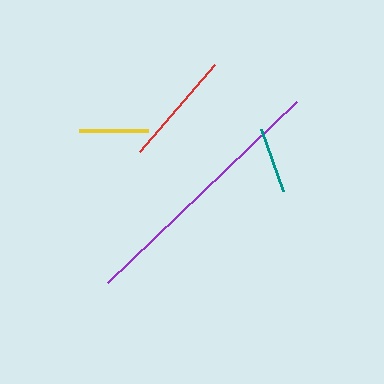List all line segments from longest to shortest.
From longest to shortest: purple, red, yellow, teal.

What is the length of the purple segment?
The purple segment is approximately 262 pixels long.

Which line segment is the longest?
The purple line is the longest at approximately 262 pixels.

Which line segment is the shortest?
The teal line is the shortest at approximately 66 pixels.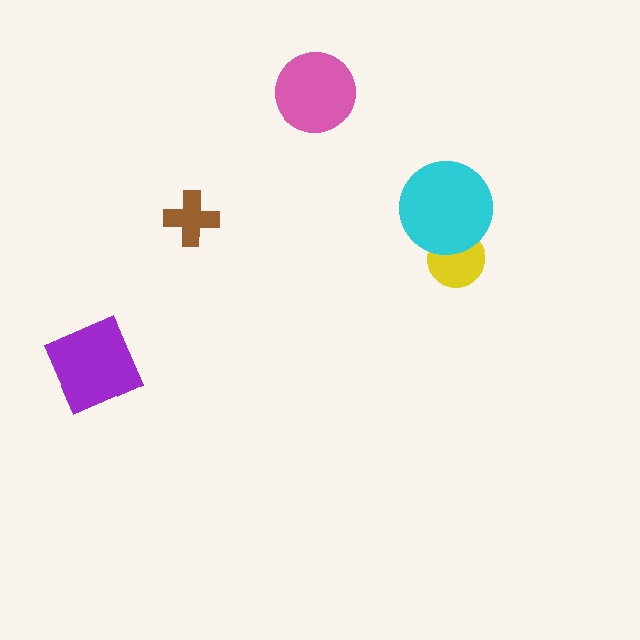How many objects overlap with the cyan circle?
1 object overlaps with the cyan circle.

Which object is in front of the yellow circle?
The cyan circle is in front of the yellow circle.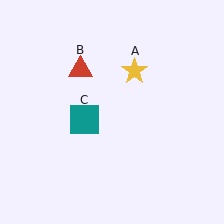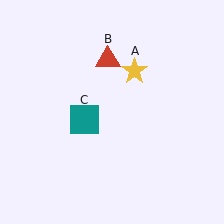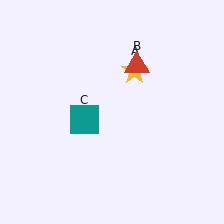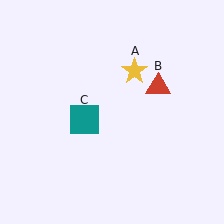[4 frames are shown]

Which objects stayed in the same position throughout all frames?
Yellow star (object A) and teal square (object C) remained stationary.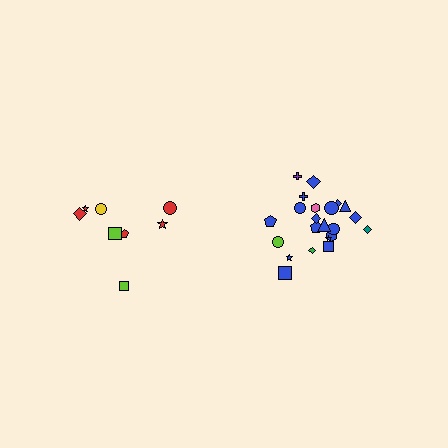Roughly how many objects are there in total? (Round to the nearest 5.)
Roughly 30 objects in total.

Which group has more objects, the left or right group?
The right group.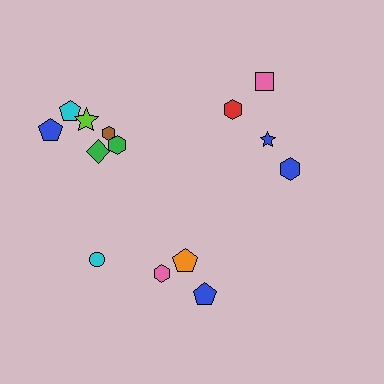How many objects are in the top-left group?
There are 6 objects.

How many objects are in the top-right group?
There are 4 objects.